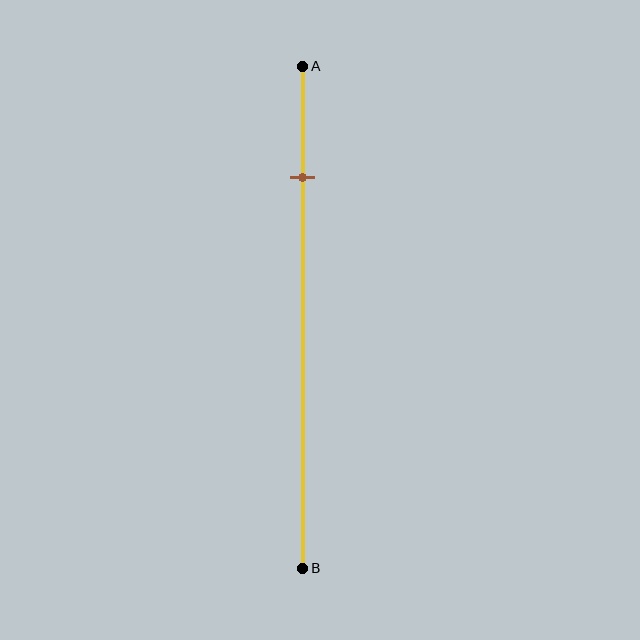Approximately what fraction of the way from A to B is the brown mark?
The brown mark is approximately 20% of the way from A to B.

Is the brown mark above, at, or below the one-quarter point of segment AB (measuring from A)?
The brown mark is approximately at the one-quarter point of segment AB.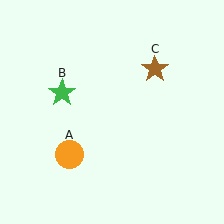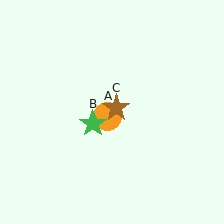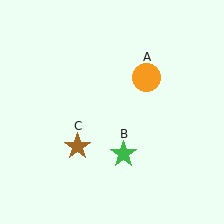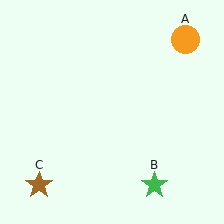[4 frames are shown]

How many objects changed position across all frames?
3 objects changed position: orange circle (object A), green star (object B), brown star (object C).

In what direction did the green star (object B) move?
The green star (object B) moved down and to the right.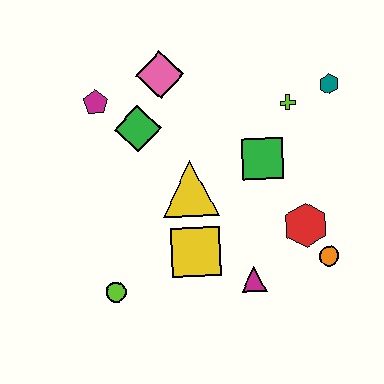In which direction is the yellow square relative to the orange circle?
The yellow square is to the left of the orange circle.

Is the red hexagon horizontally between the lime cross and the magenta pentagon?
No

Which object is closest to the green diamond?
The magenta pentagon is closest to the green diamond.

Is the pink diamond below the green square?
No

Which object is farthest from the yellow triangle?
The teal hexagon is farthest from the yellow triangle.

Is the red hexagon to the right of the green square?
Yes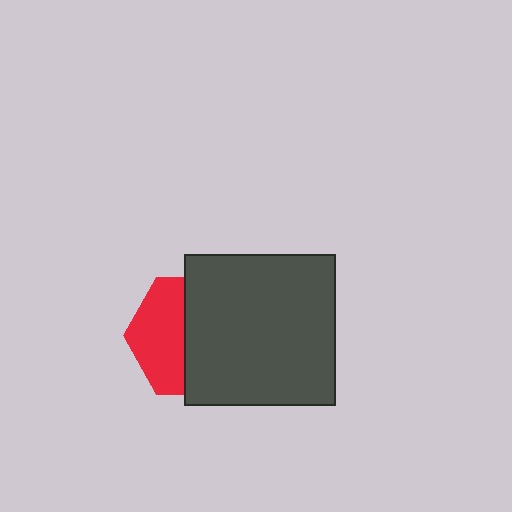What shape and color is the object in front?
The object in front is a dark gray square.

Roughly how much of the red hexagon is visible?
A small part of it is visible (roughly 43%).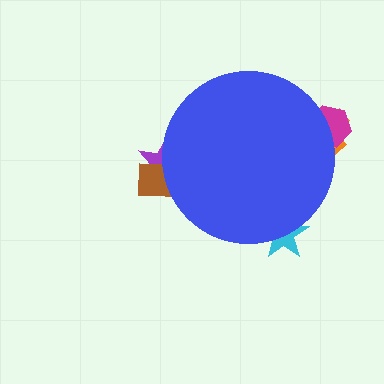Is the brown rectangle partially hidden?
Yes, the brown rectangle is partially hidden behind the blue circle.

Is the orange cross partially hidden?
Yes, the orange cross is partially hidden behind the blue circle.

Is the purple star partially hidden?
Yes, the purple star is partially hidden behind the blue circle.